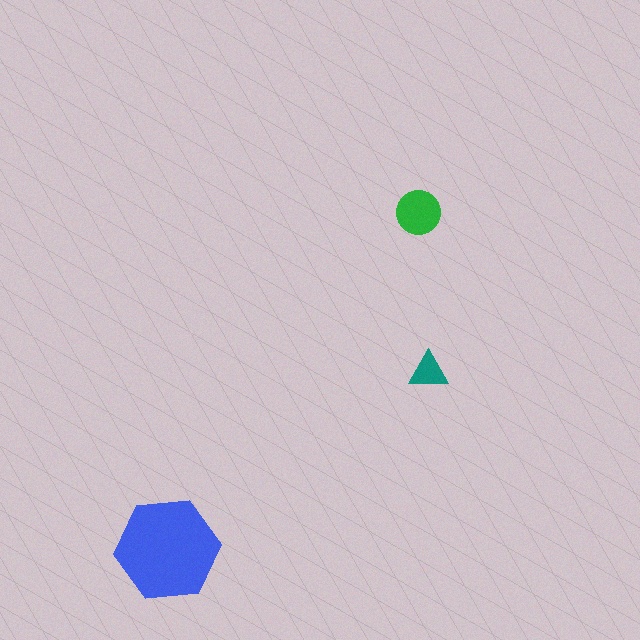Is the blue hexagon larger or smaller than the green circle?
Larger.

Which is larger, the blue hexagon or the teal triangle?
The blue hexagon.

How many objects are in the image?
There are 3 objects in the image.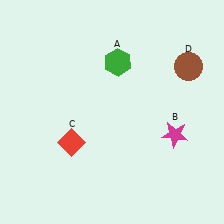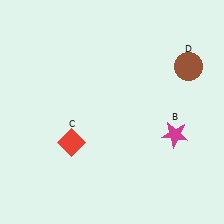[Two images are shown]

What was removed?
The green hexagon (A) was removed in Image 2.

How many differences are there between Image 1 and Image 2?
There is 1 difference between the two images.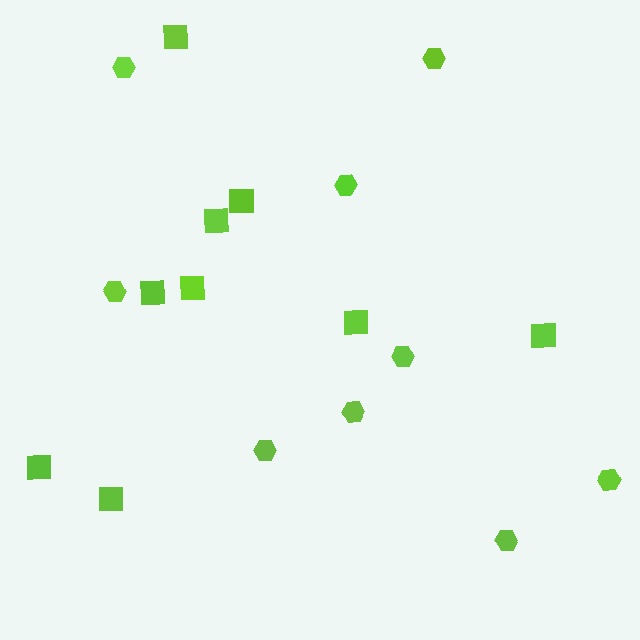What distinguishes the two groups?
There are 2 groups: one group of squares (9) and one group of hexagons (9).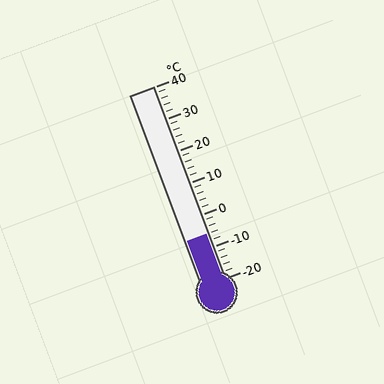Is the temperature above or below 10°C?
The temperature is below 10°C.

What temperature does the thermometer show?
The thermometer shows approximately -6°C.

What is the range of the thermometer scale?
The thermometer scale ranges from -20°C to 40°C.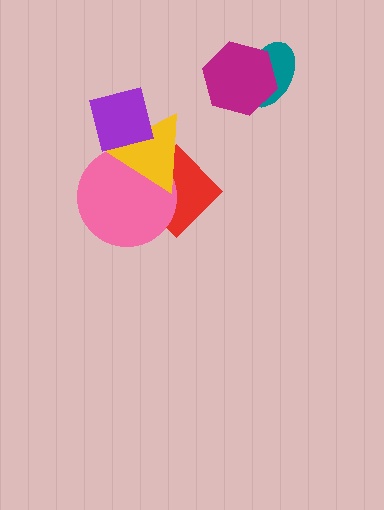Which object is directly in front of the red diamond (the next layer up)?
The pink circle is directly in front of the red diamond.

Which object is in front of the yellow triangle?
The purple square is in front of the yellow triangle.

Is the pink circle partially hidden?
Yes, it is partially covered by another shape.